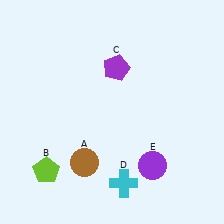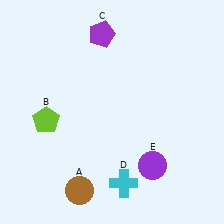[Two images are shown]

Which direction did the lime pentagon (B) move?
The lime pentagon (B) moved up.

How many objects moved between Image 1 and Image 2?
3 objects moved between the two images.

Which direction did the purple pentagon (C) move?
The purple pentagon (C) moved up.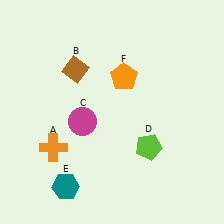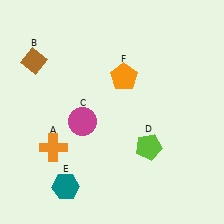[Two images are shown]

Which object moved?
The brown diamond (B) moved left.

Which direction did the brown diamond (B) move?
The brown diamond (B) moved left.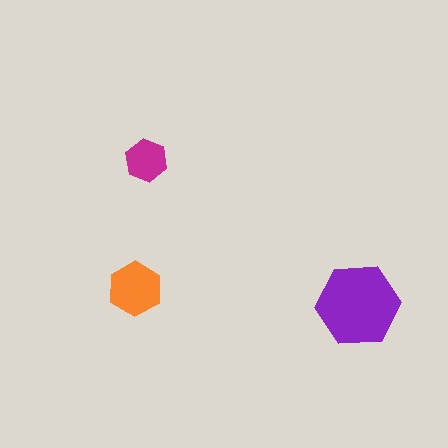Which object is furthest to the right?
The purple hexagon is rightmost.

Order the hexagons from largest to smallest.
the purple one, the orange one, the magenta one.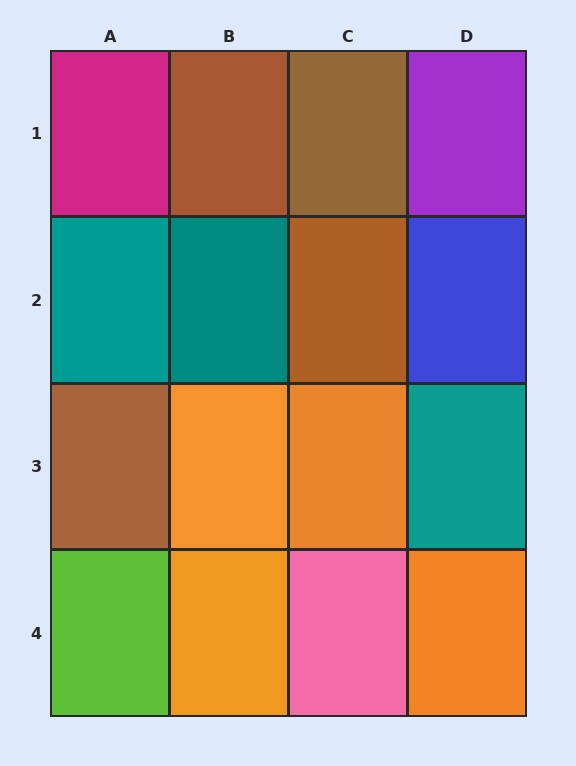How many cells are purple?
1 cell is purple.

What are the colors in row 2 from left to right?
Teal, teal, brown, blue.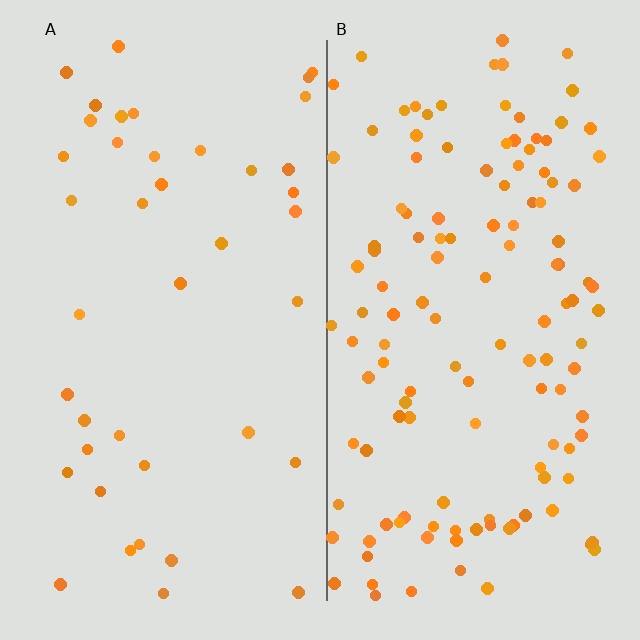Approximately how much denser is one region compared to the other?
Approximately 3.2× — region B over region A.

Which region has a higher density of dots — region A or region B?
B (the right).